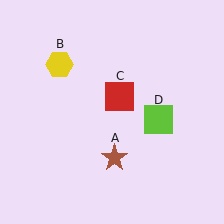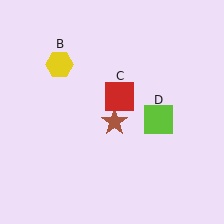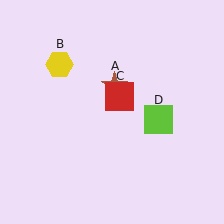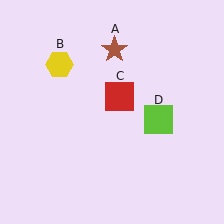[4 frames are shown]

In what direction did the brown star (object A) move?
The brown star (object A) moved up.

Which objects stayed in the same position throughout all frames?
Yellow hexagon (object B) and red square (object C) and lime square (object D) remained stationary.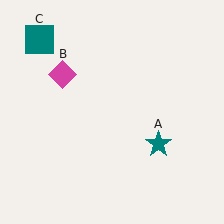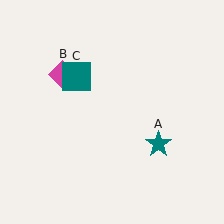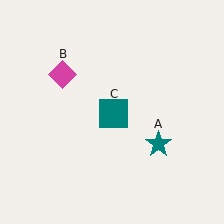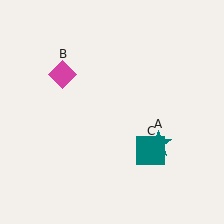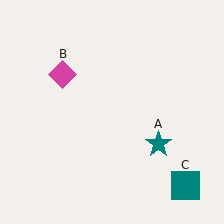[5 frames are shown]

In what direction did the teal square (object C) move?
The teal square (object C) moved down and to the right.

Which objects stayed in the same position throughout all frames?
Teal star (object A) and magenta diamond (object B) remained stationary.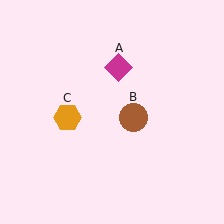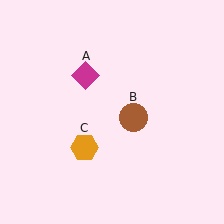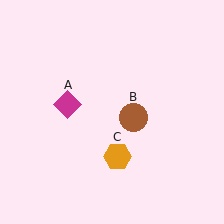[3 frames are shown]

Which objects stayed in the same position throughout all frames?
Brown circle (object B) remained stationary.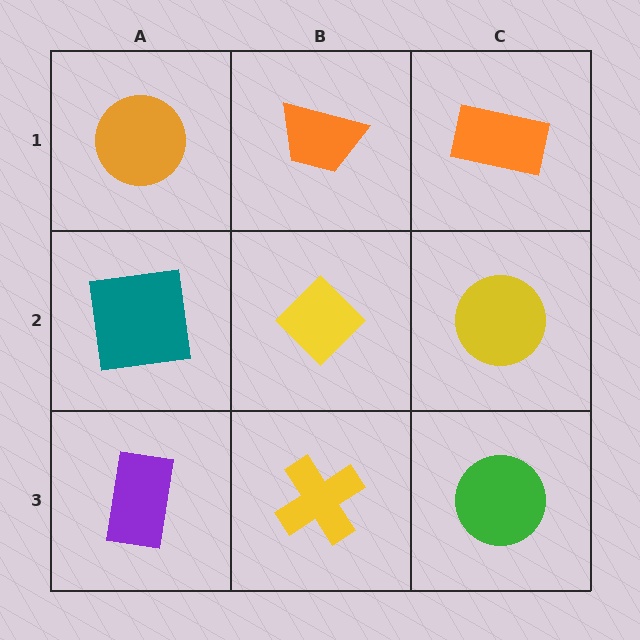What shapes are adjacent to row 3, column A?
A teal square (row 2, column A), a yellow cross (row 3, column B).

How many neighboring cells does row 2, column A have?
3.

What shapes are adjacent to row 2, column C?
An orange rectangle (row 1, column C), a green circle (row 3, column C), a yellow diamond (row 2, column B).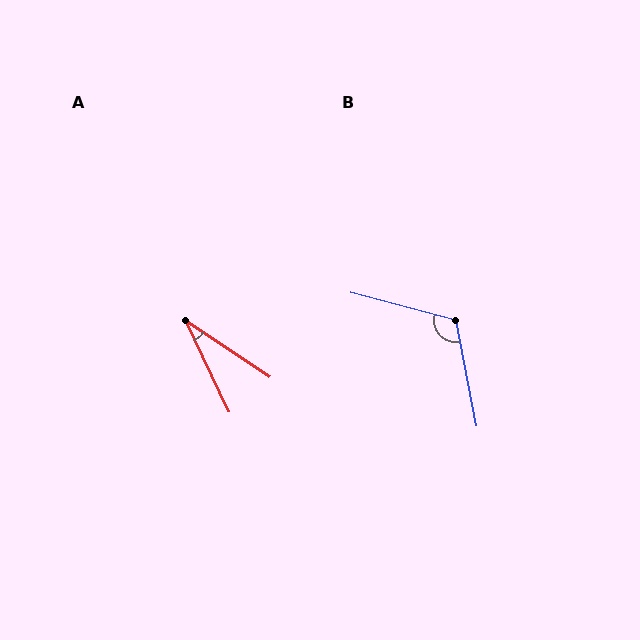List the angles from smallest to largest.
A (31°), B (115°).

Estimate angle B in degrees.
Approximately 115 degrees.